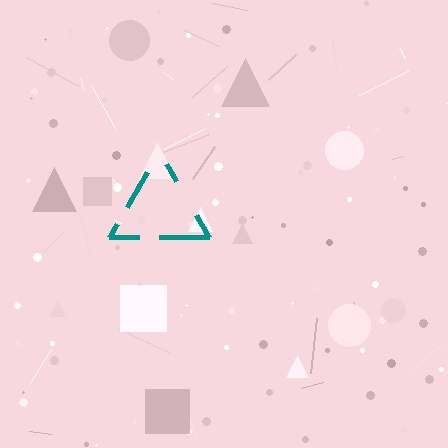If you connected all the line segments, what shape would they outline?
They would outline a triangle.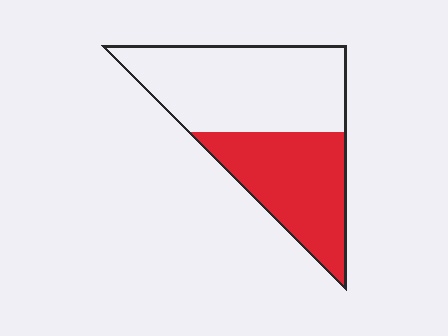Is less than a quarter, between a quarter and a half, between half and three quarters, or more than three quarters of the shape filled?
Between a quarter and a half.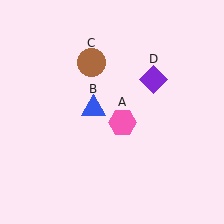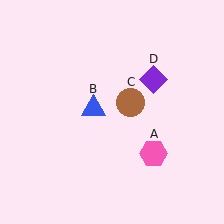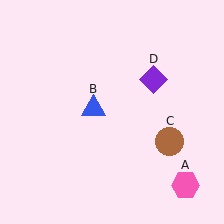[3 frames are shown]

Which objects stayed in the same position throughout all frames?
Blue triangle (object B) and purple diamond (object D) remained stationary.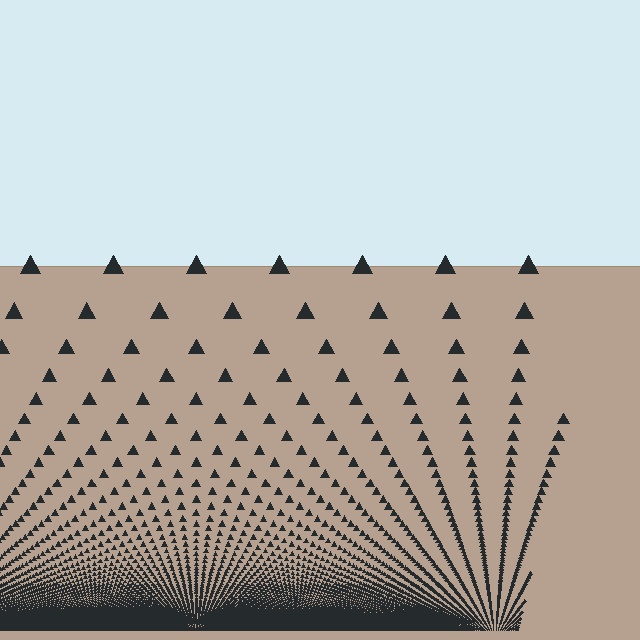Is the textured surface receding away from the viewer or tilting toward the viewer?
The surface appears to tilt toward the viewer. Texture elements get larger and sparser toward the top.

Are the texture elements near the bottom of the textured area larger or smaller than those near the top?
Smaller. The gradient is inverted — elements near the bottom are smaller and denser.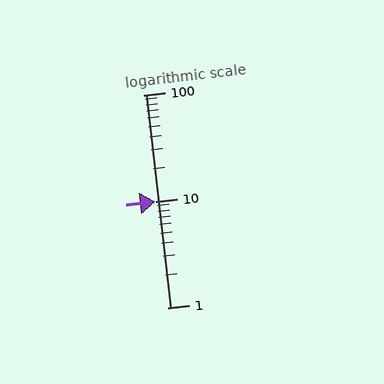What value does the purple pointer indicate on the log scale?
The pointer indicates approximately 10.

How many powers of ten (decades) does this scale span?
The scale spans 2 decades, from 1 to 100.